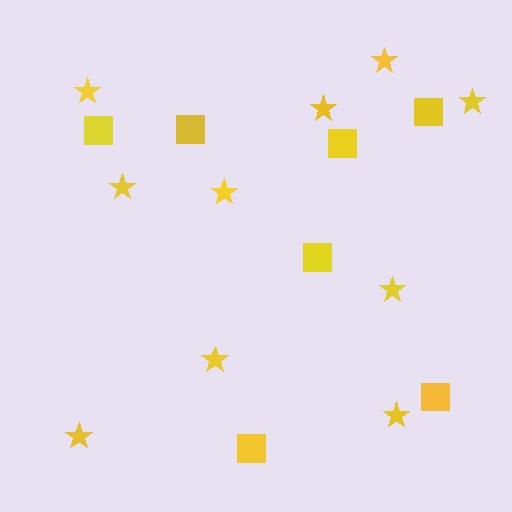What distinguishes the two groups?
There are 2 groups: one group of stars (10) and one group of squares (7).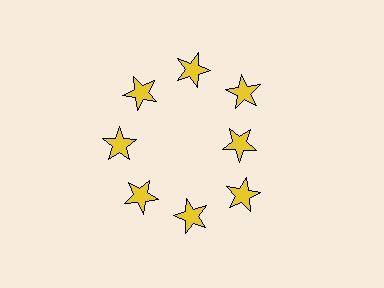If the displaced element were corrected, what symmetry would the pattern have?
It would have 8-fold rotational symmetry — the pattern would map onto itself every 45 degrees.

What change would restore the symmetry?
The symmetry would be restored by moving it outward, back onto the ring so that all 8 stars sit at equal angles and equal distance from the center.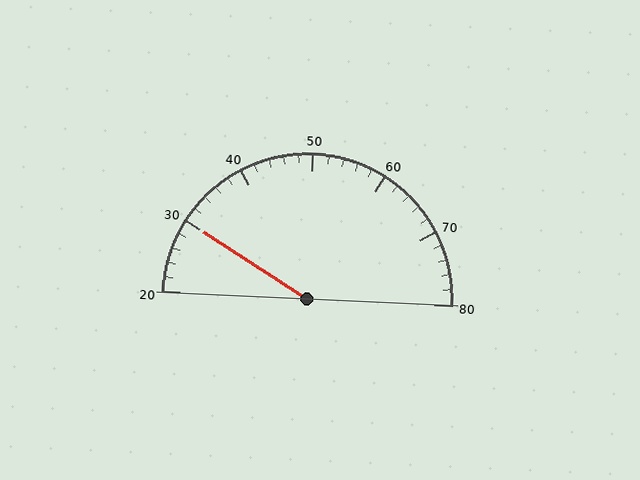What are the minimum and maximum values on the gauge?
The gauge ranges from 20 to 80.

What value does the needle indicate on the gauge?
The needle indicates approximately 30.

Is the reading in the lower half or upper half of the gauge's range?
The reading is in the lower half of the range (20 to 80).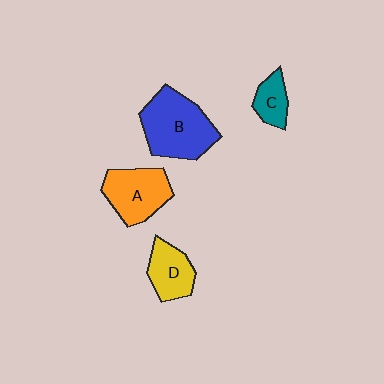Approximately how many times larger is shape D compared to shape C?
Approximately 1.5 times.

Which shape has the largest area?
Shape B (blue).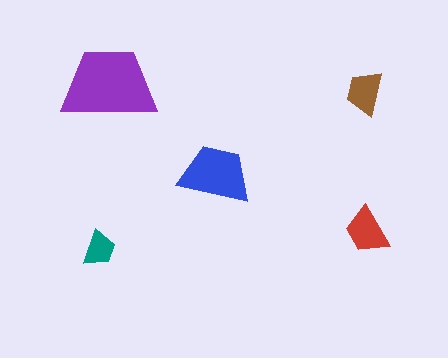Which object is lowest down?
The teal trapezoid is bottommost.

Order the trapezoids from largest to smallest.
the purple one, the blue one, the red one, the brown one, the teal one.